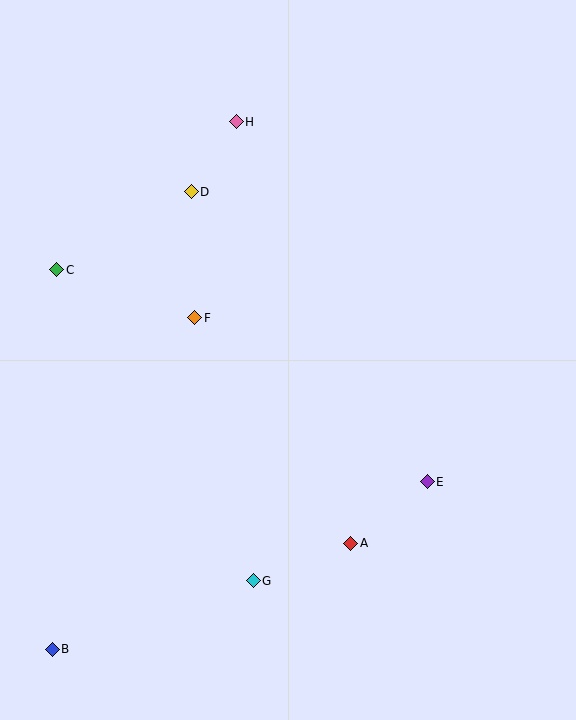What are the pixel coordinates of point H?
Point H is at (236, 122).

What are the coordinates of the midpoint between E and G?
The midpoint between E and G is at (340, 531).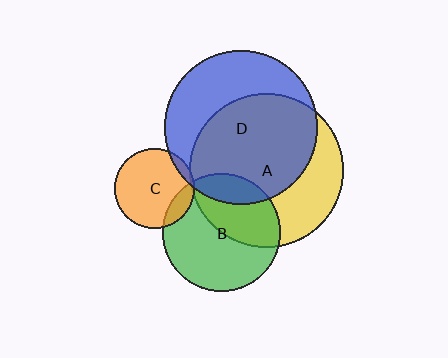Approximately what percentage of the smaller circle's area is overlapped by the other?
Approximately 15%.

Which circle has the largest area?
Circle A (yellow).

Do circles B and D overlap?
Yes.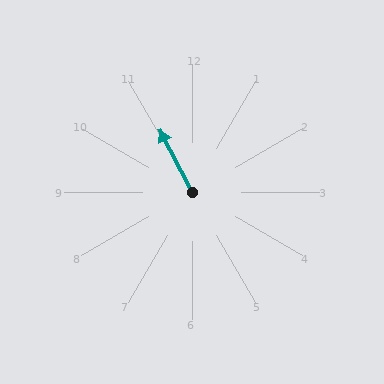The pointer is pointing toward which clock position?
Roughly 11 o'clock.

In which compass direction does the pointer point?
Northwest.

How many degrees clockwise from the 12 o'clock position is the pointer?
Approximately 333 degrees.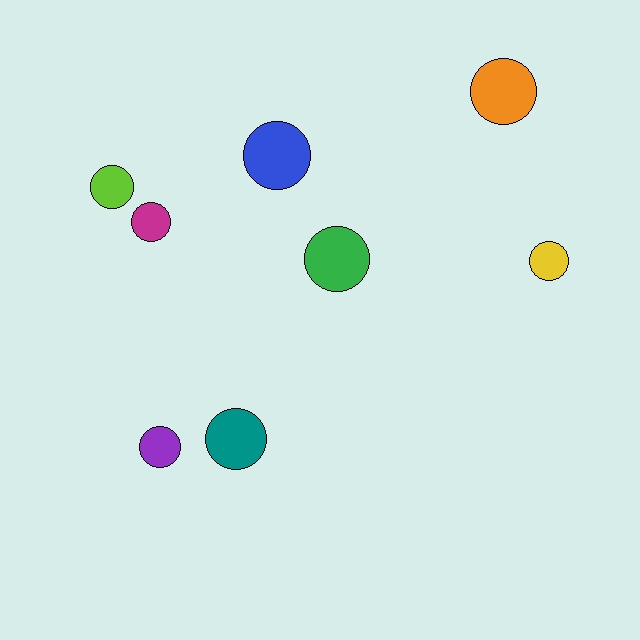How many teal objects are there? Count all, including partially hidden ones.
There is 1 teal object.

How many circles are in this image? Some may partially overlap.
There are 8 circles.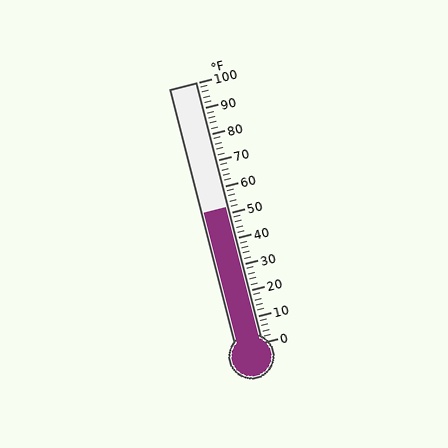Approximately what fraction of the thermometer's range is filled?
The thermometer is filled to approximately 50% of its range.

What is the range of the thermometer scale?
The thermometer scale ranges from 0°F to 100°F.